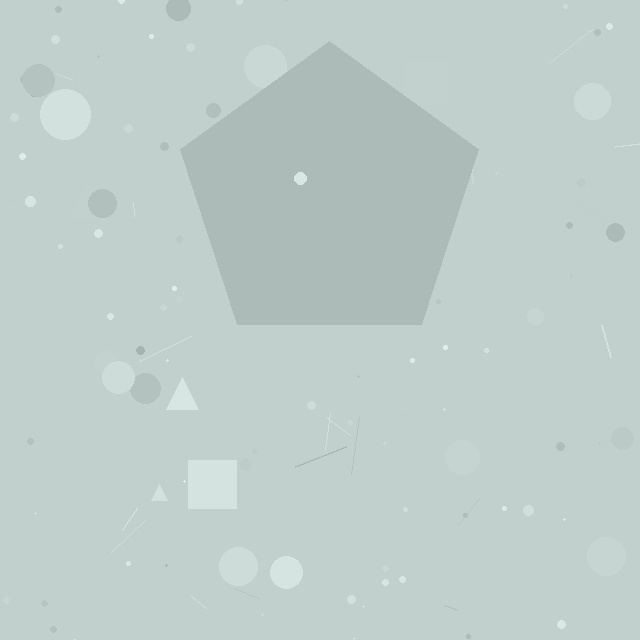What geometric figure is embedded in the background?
A pentagon is embedded in the background.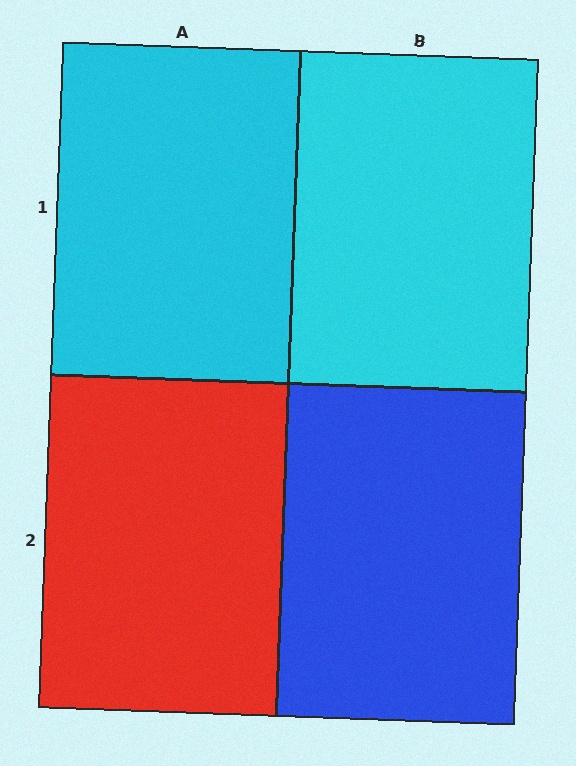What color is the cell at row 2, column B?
Blue.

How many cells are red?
1 cell is red.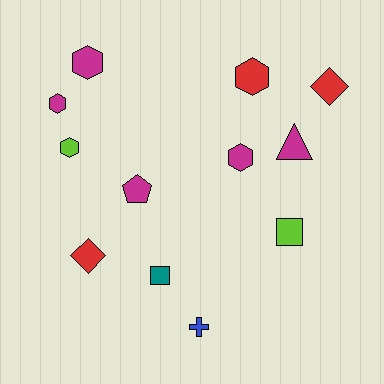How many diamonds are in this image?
There are 2 diamonds.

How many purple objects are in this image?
There are no purple objects.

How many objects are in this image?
There are 12 objects.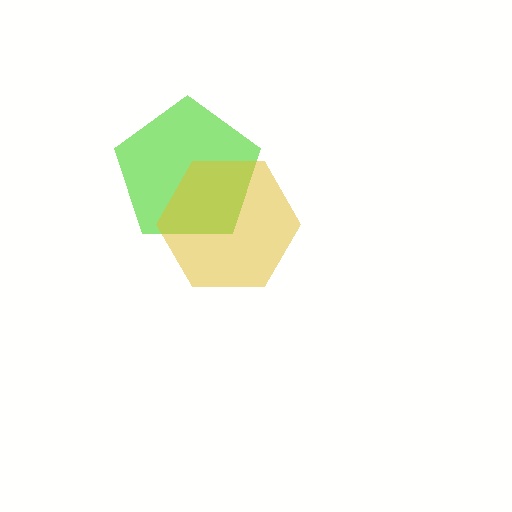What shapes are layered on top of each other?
The layered shapes are: a lime pentagon, a yellow hexagon.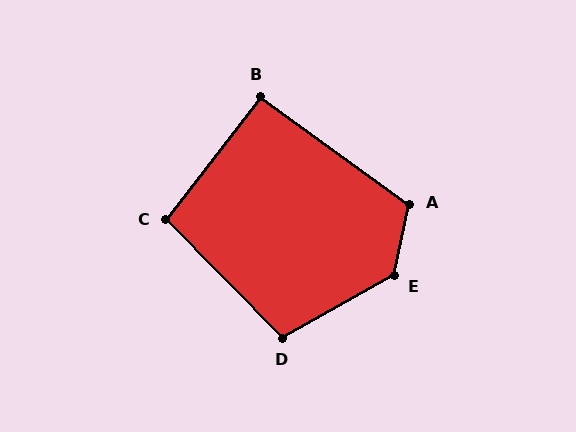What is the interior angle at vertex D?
Approximately 106 degrees (obtuse).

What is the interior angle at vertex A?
Approximately 114 degrees (obtuse).